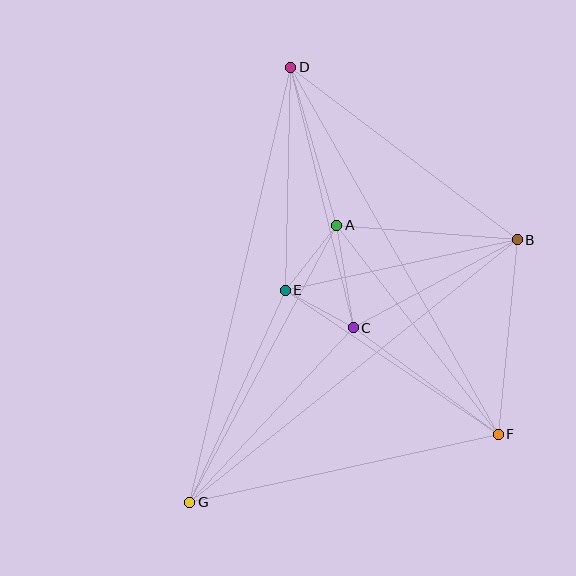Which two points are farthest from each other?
Points D and G are farthest from each other.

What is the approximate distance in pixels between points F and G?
The distance between F and G is approximately 316 pixels.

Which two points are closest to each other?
Points C and E are closest to each other.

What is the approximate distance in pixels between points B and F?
The distance between B and F is approximately 196 pixels.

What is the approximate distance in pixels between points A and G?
The distance between A and G is approximately 313 pixels.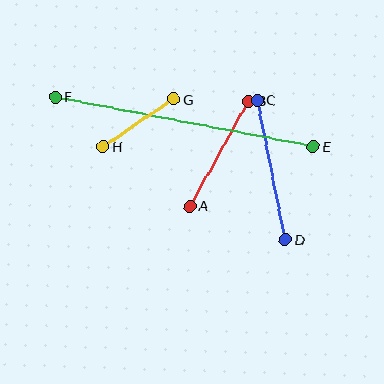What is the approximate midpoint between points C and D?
The midpoint is at approximately (271, 170) pixels.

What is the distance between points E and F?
The distance is approximately 263 pixels.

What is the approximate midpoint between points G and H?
The midpoint is at approximately (138, 123) pixels.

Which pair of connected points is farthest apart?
Points E and F are farthest apart.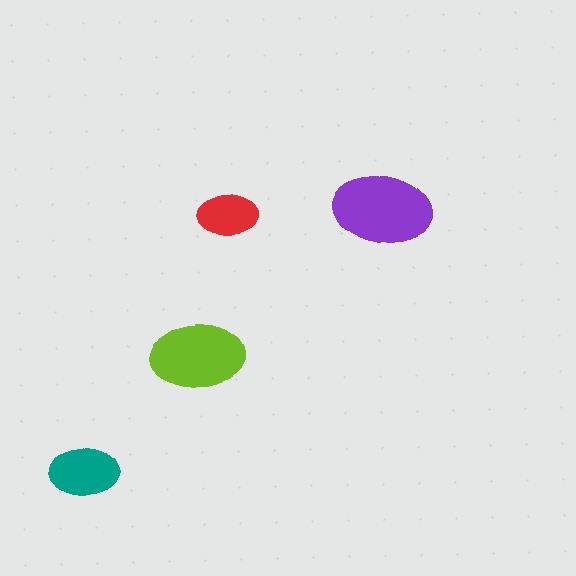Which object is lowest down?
The teal ellipse is bottommost.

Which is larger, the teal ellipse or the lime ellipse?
The lime one.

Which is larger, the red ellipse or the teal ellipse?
The teal one.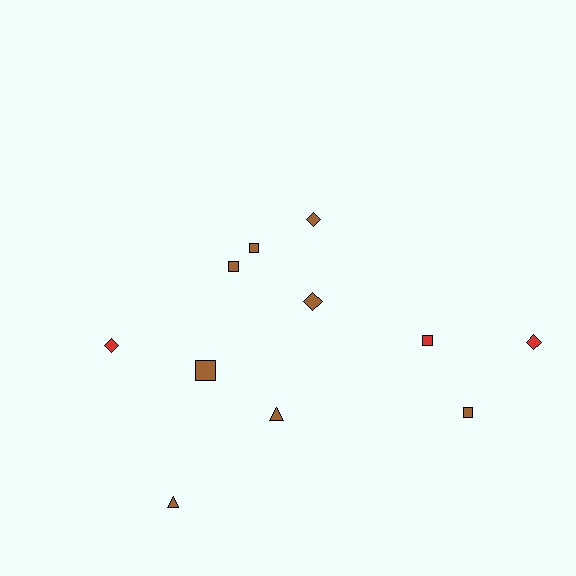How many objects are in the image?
There are 11 objects.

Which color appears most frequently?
Brown, with 8 objects.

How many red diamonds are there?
There are 2 red diamonds.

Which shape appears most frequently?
Square, with 5 objects.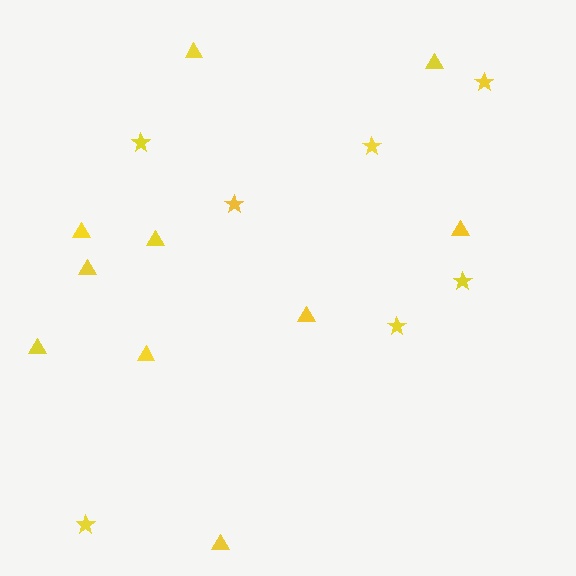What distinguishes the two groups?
There are 2 groups: one group of stars (7) and one group of triangles (10).